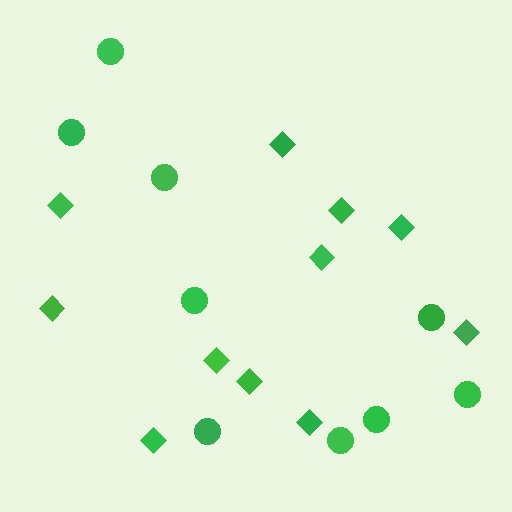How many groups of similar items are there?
There are 2 groups: one group of diamonds (11) and one group of circles (9).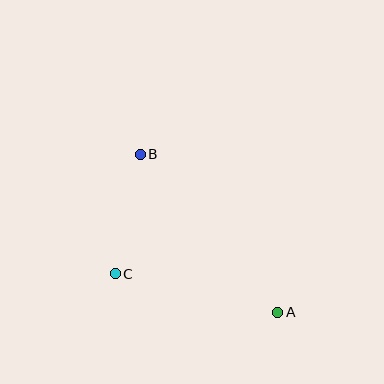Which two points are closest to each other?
Points B and C are closest to each other.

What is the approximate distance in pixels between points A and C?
The distance between A and C is approximately 167 pixels.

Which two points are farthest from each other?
Points A and B are farthest from each other.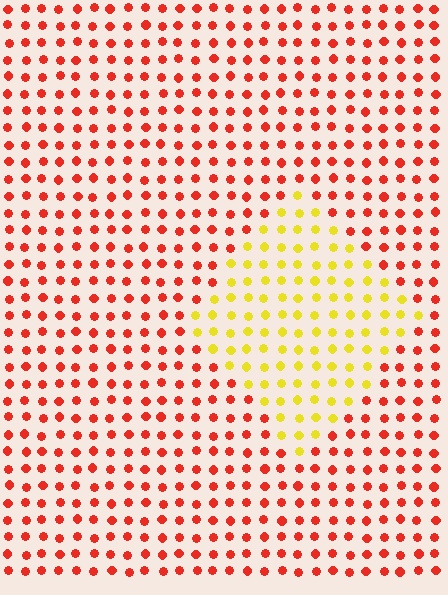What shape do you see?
I see a diamond.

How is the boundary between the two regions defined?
The boundary is defined purely by a slight shift in hue (about 55 degrees). Spacing, size, and orientation are identical on both sides.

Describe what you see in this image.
The image is filled with small red elements in a uniform arrangement. A diamond-shaped region is visible where the elements are tinted to a slightly different hue, forming a subtle color boundary.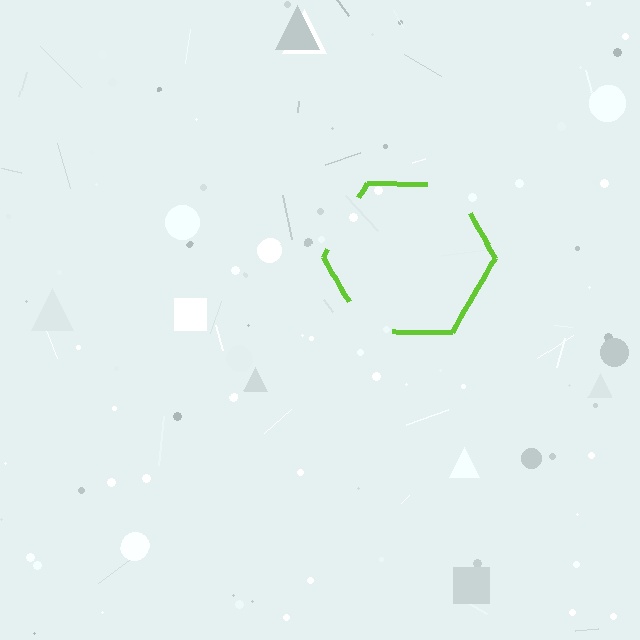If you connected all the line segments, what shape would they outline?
They would outline a hexagon.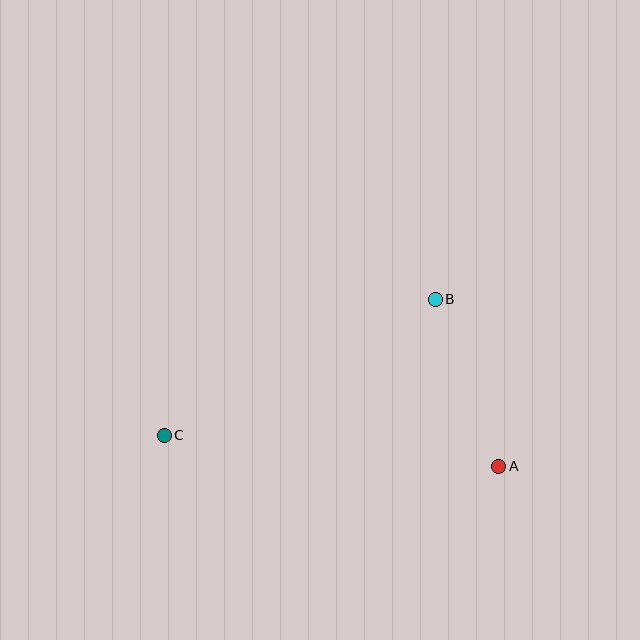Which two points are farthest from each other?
Points A and C are farthest from each other.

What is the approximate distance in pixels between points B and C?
The distance between B and C is approximately 303 pixels.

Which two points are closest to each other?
Points A and B are closest to each other.